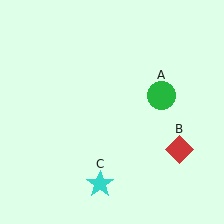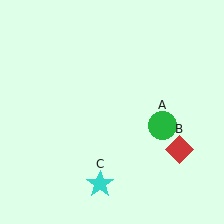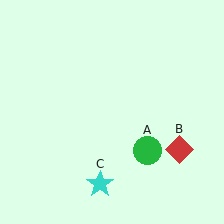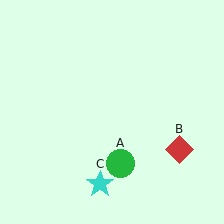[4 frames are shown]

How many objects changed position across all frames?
1 object changed position: green circle (object A).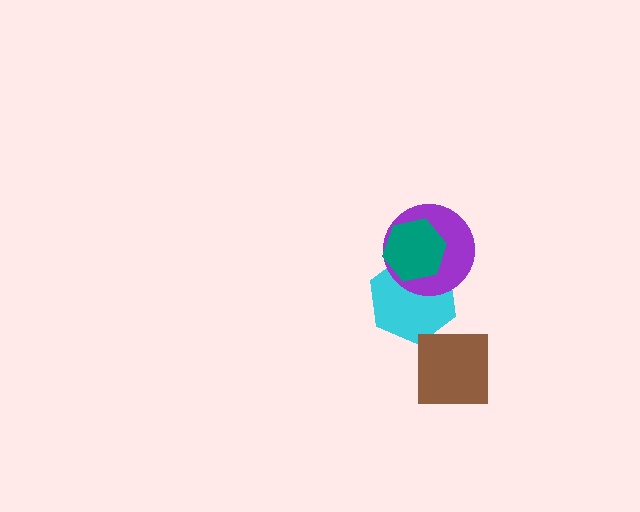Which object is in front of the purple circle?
The teal hexagon is in front of the purple circle.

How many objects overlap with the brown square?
0 objects overlap with the brown square.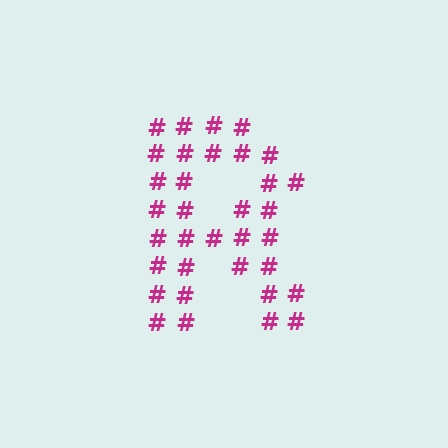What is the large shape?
The large shape is the letter R.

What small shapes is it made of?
It is made of small hash symbols.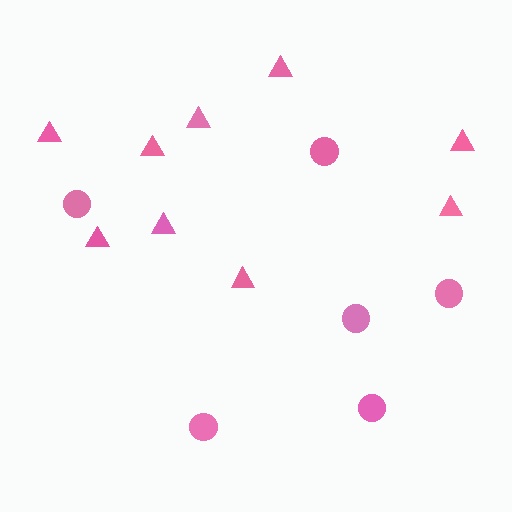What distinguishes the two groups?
There are 2 groups: one group of circles (6) and one group of triangles (9).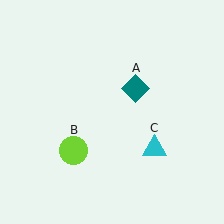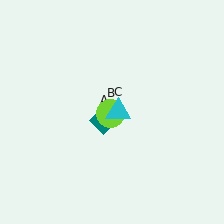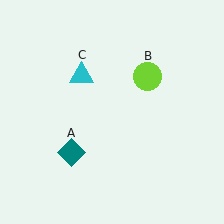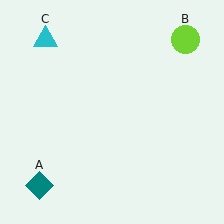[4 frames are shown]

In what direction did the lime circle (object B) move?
The lime circle (object B) moved up and to the right.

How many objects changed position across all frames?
3 objects changed position: teal diamond (object A), lime circle (object B), cyan triangle (object C).